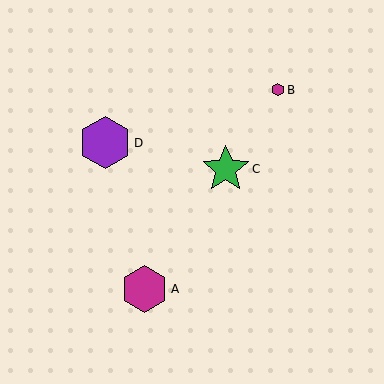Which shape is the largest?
The purple hexagon (labeled D) is the largest.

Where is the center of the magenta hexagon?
The center of the magenta hexagon is at (278, 90).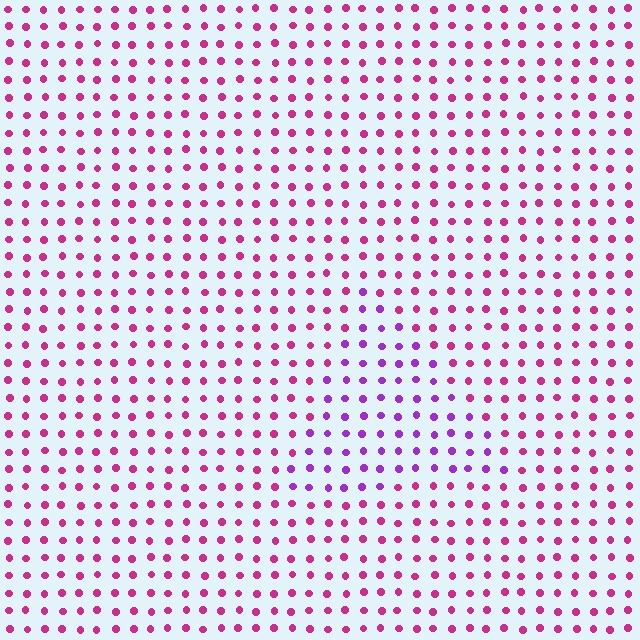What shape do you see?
I see a triangle.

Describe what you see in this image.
The image is filled with small magenta elements in a uniform arrangement. A triangle-shaped region is visible where the elements are tinted to a slightly different hue, forming a subtle color boundary.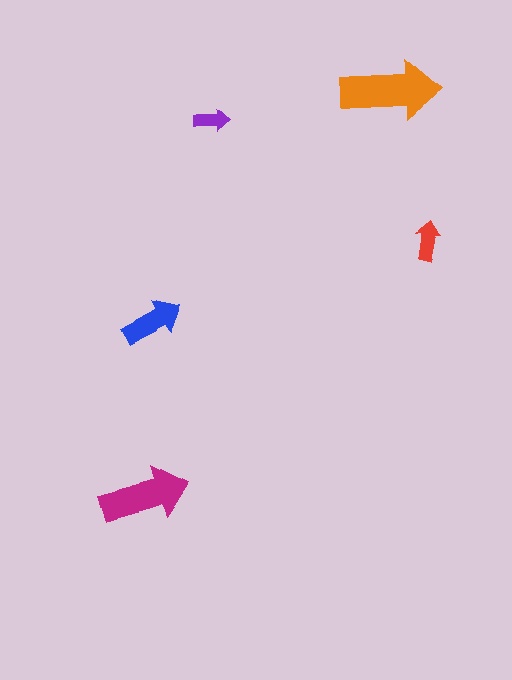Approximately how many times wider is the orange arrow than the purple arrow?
About 3 times wider.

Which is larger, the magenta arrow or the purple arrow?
The magenta one.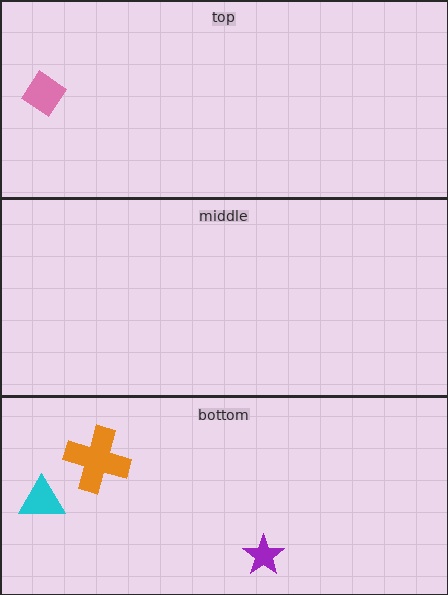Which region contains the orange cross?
The bottom region.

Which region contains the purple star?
The bottom region.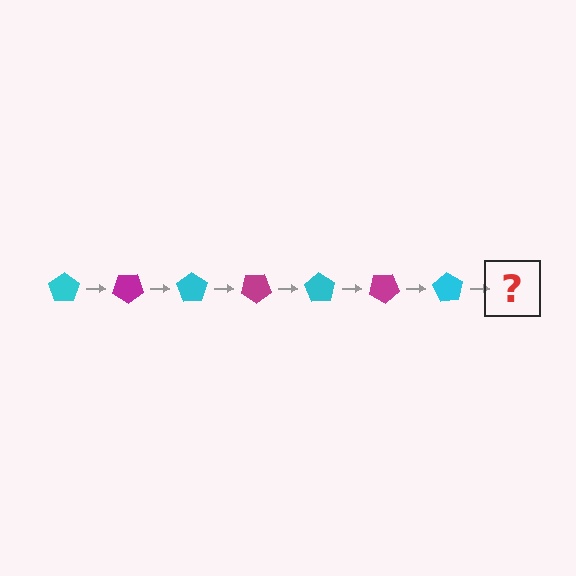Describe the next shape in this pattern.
It should be a magenta pentagon, rotated 245 degrees from the start.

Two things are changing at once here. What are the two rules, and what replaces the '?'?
The two rules are that it rotates 35 degrees each step and the color cycles through cyan and magenta. The '?' should be a magenta pentagon, rotated 245 degrees from the start.